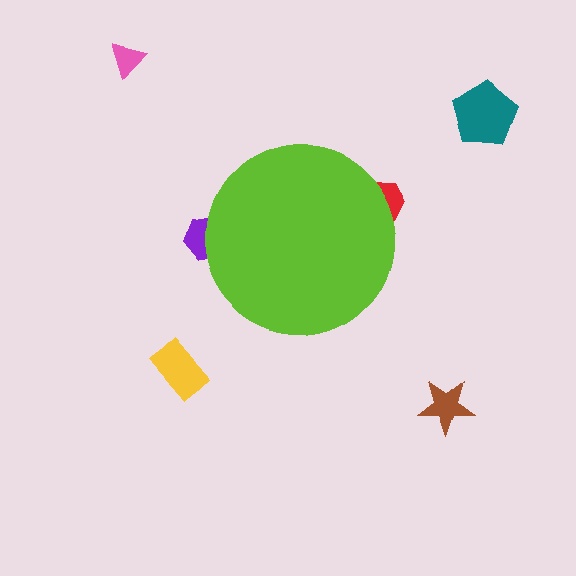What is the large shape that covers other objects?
A lime circle.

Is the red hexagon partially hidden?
Yes, the red hexagon is partially hidden behind the lime circle.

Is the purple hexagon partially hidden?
Yes, the purple hexagon is partially hidden behind the lime circle.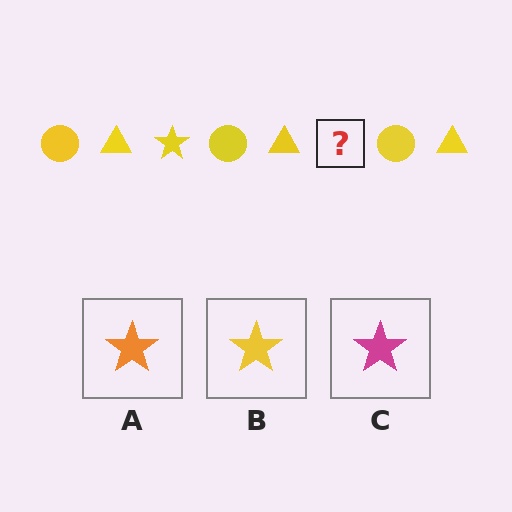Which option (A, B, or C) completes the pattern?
B.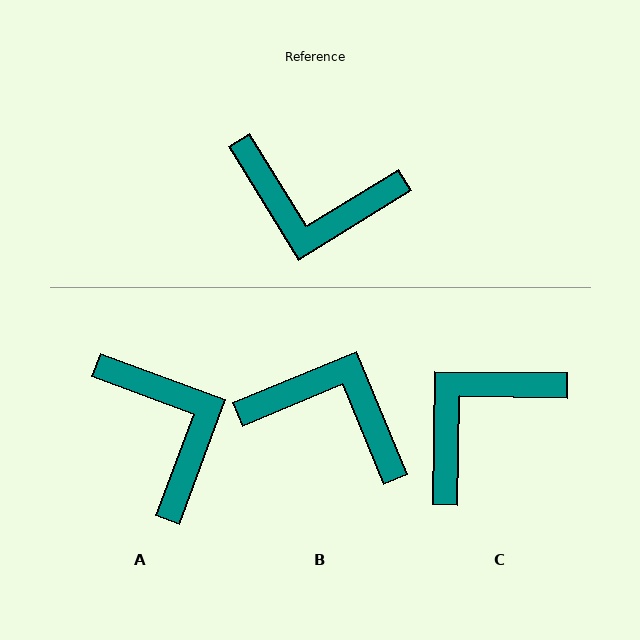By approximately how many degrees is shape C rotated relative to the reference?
Approximately 122 degrees clockwise.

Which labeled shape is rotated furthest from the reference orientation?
B, about 171 degrees away.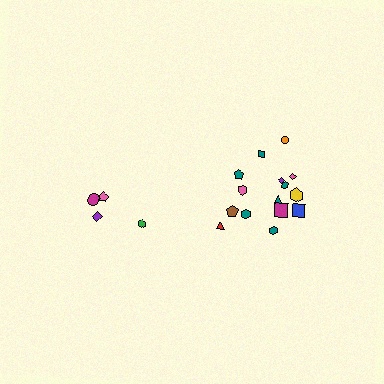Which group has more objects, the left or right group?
The right group.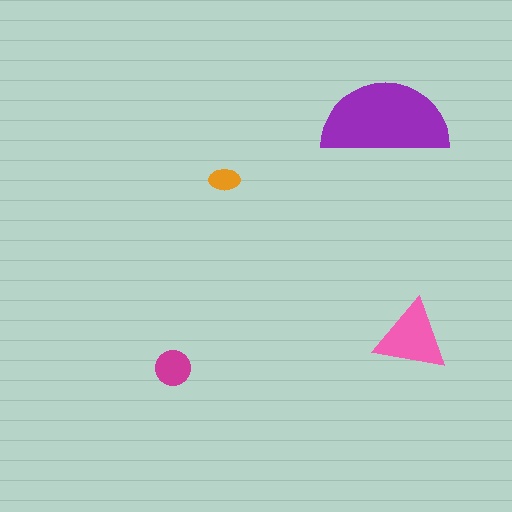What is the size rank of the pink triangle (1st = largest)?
2nd.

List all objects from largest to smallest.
The purple semicircle, the pink triangle, the magenta circle, the orange ellipse.